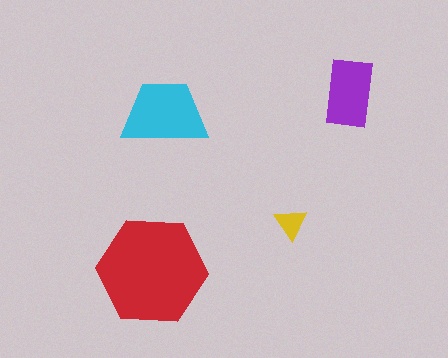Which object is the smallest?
The yellow triangle.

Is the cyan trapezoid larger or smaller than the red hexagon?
Smaller.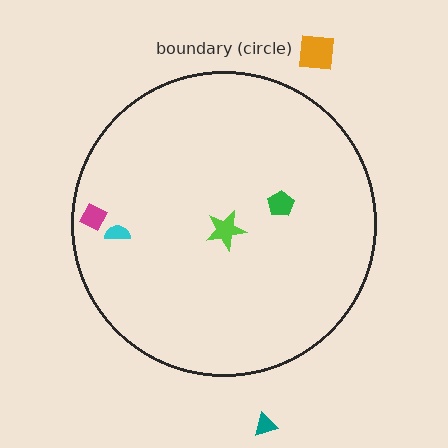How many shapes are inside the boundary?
4 inside, 2 outside.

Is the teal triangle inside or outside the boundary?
Outside.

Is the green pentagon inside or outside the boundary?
Inside.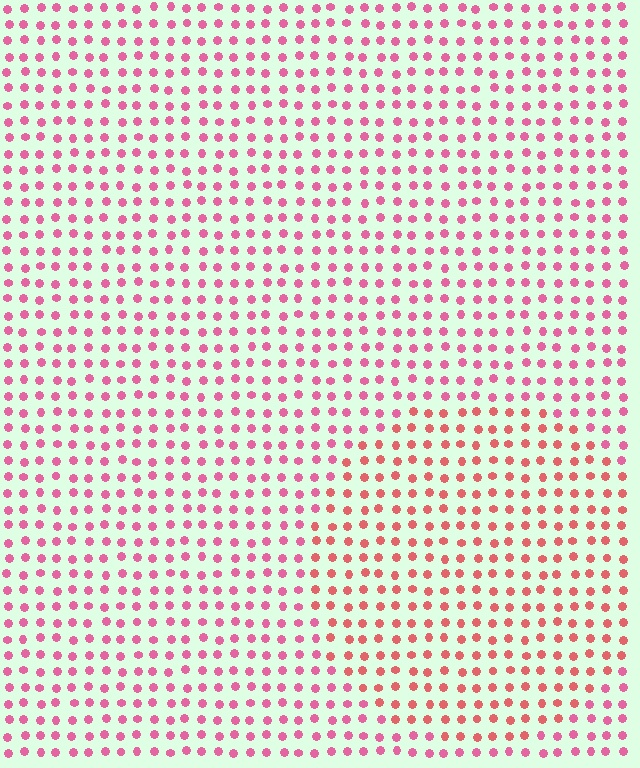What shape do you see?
I see a circle.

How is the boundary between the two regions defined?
The boundary is defined purely by a slight shift in hue (about 26 degrees). Spacing, size, and orientation are identical on both sides.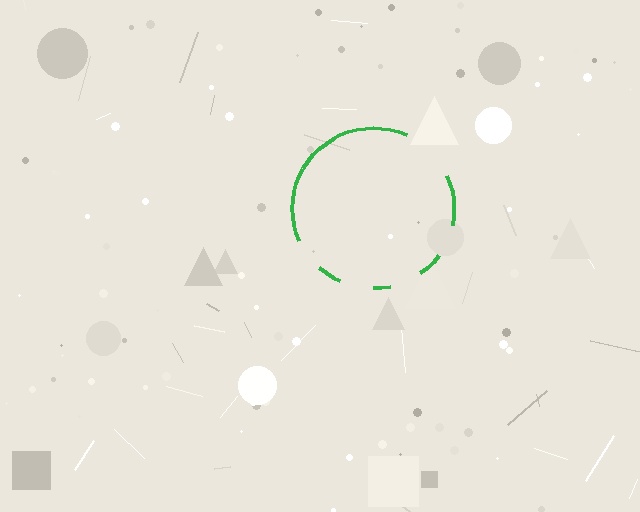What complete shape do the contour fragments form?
The contour fragments form a circle.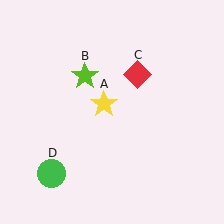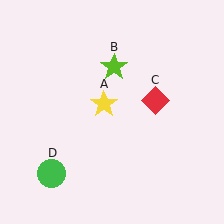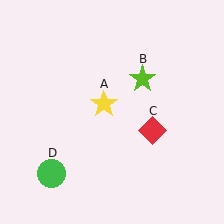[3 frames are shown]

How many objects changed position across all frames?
2 objects changed position: lime star (object B), red diamond (object C).